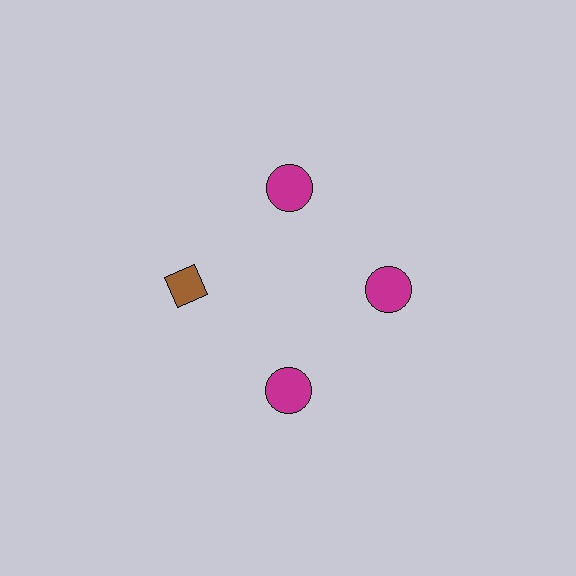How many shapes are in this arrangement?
There are 4 shapes arranged in a ring pattern.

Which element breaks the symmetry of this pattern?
The brown diamond at roughly the 9 o'clock position breaks the symmetry. All other shapes are magenta circles.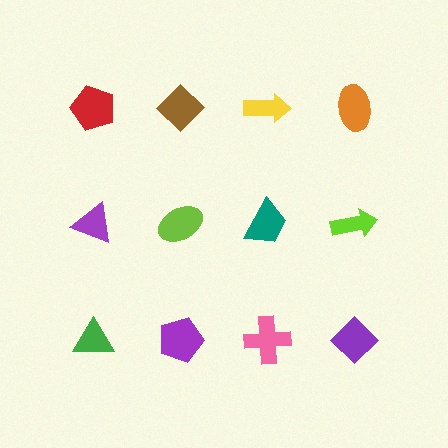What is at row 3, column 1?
A green triangle.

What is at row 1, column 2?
A brown diamond.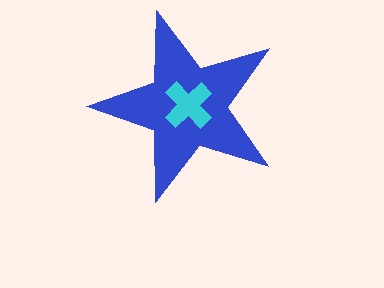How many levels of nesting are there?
2.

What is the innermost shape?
The cyan cross.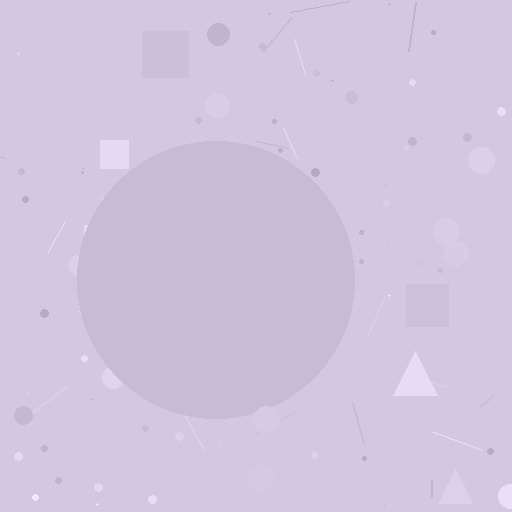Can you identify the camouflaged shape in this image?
The camouflaged shape is a circle.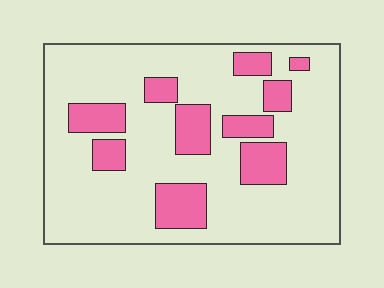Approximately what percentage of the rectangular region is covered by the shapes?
Approximately 20%.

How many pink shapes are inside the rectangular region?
10.